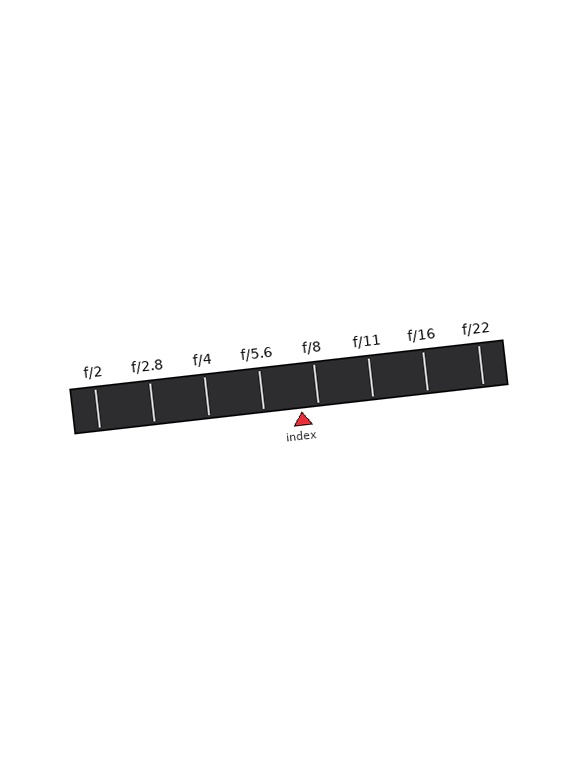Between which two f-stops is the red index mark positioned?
The index mark is between f/5.6 and f/8.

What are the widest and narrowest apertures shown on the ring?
The widest aperture shown is f/2 and the narrowest is f/22.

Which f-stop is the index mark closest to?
The index mark is closest to f/8.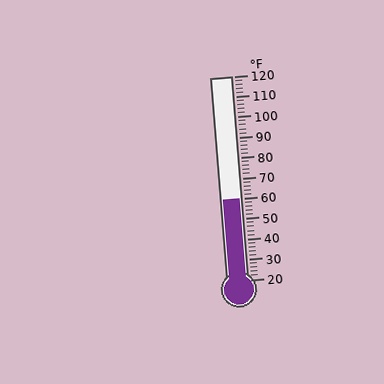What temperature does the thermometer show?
The thermometer shows approximately 60°F.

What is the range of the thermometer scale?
The thermometer scale ranges from 20°F to 120°F.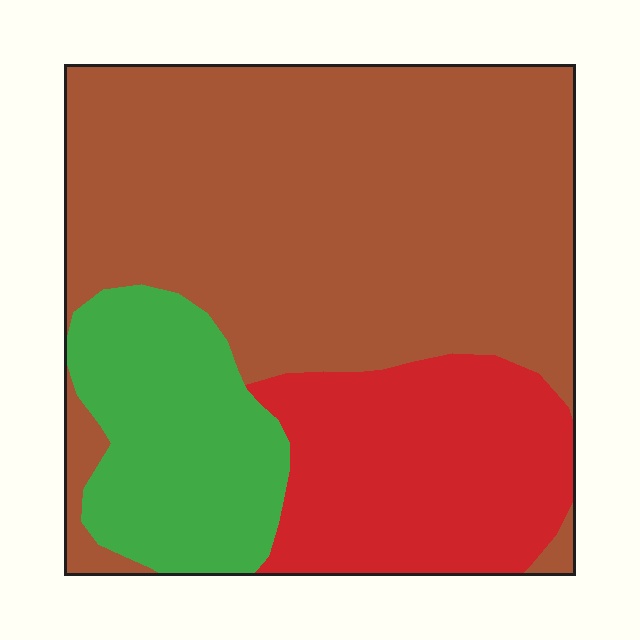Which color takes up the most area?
Brown, at roughly 60%.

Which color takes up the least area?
Green, at roughly 20%.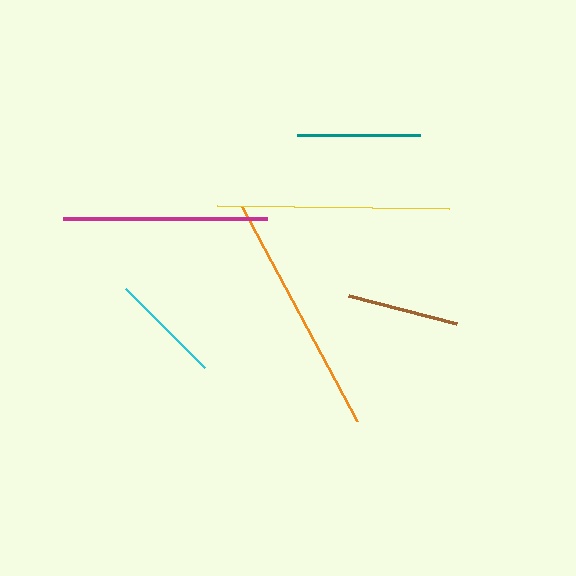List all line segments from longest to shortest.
From longest to shortest: orange, yellow, magenta, teal, cyan, brown.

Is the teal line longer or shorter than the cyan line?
The teal line is longer than the cyan line.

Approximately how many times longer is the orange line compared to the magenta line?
The orange line is approximately 1.2 times the length of the magenta line.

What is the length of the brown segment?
The brown segment is approximately 112 pixels long.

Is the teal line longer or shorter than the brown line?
The teal line is longer than the brown line.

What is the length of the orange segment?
The orange segment is approximately 243 pixels long.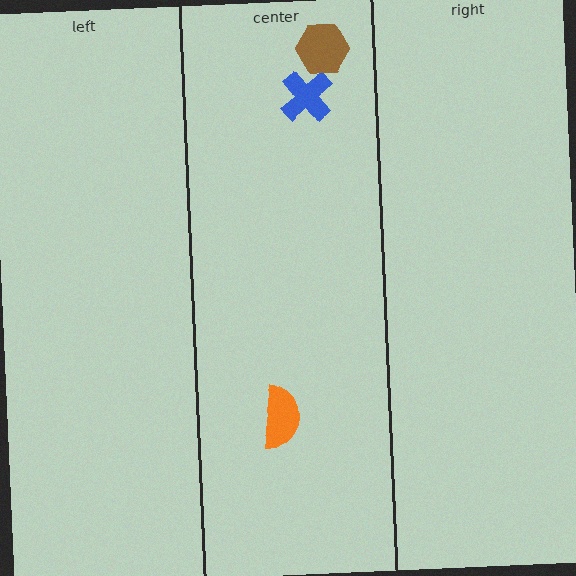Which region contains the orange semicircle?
The center region.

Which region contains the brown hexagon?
The center region.